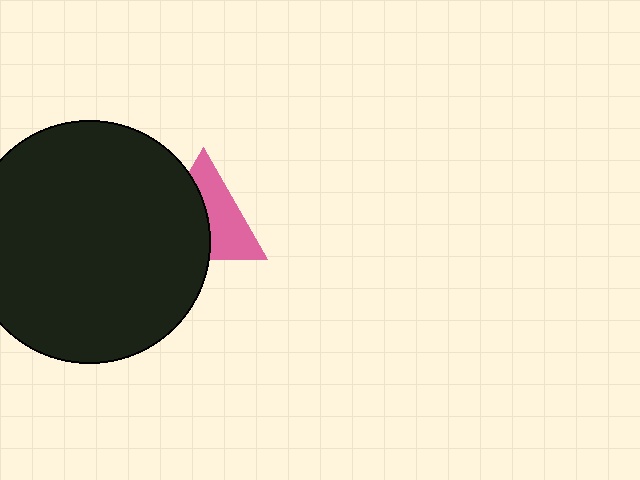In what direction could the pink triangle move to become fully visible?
The pink triangle could move right. That would shift it out from behind the black circle entirely.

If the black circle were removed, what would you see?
You would see the complete pink triangle.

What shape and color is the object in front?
The object in front is a black circle.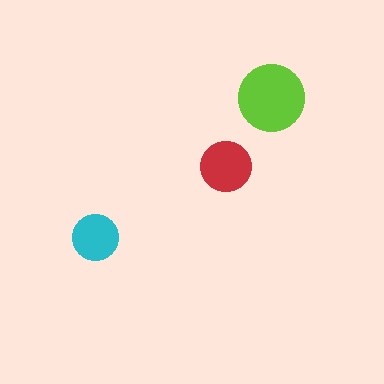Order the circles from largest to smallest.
the lime one, the red one, the cyan one.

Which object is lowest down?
The cyan circle is bottommost.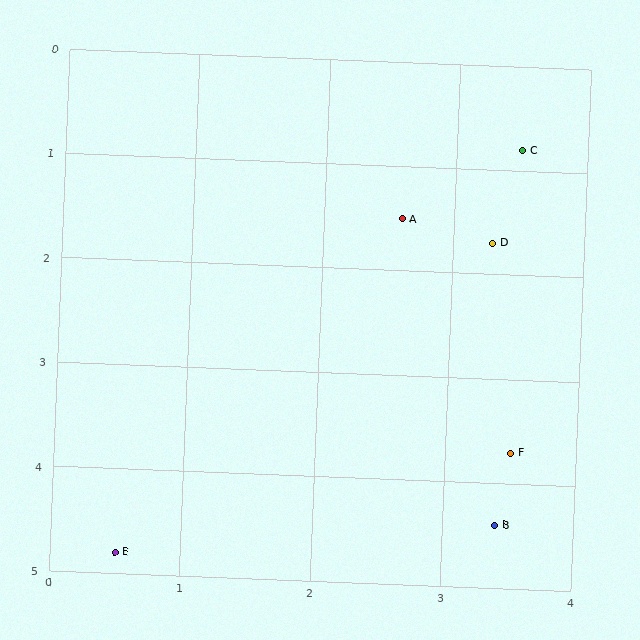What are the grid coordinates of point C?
Point C is at approximately (3.5, 0.8).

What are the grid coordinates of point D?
Point D is at approximately (3.3, 1.7).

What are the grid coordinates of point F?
Point F is at approximately (3.5, 3.7).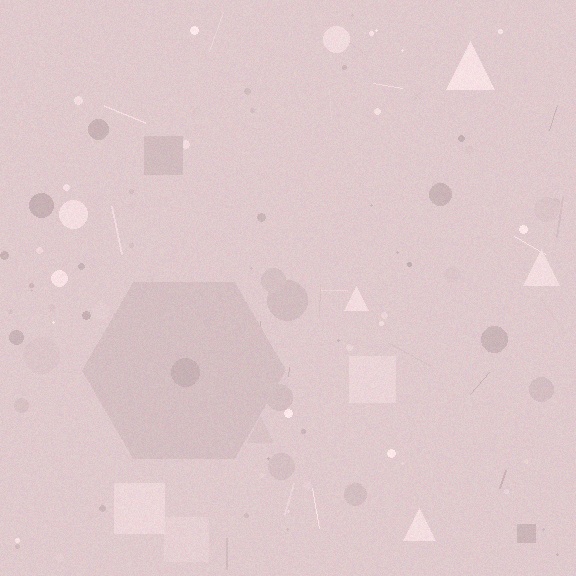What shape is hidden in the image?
A hexagon is hidden in the image.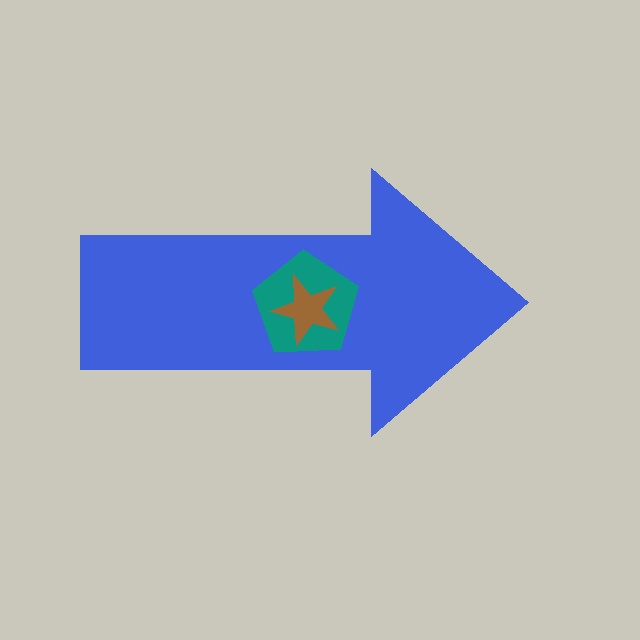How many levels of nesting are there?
3.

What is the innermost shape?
The brown star.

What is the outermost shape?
The blue arrow.